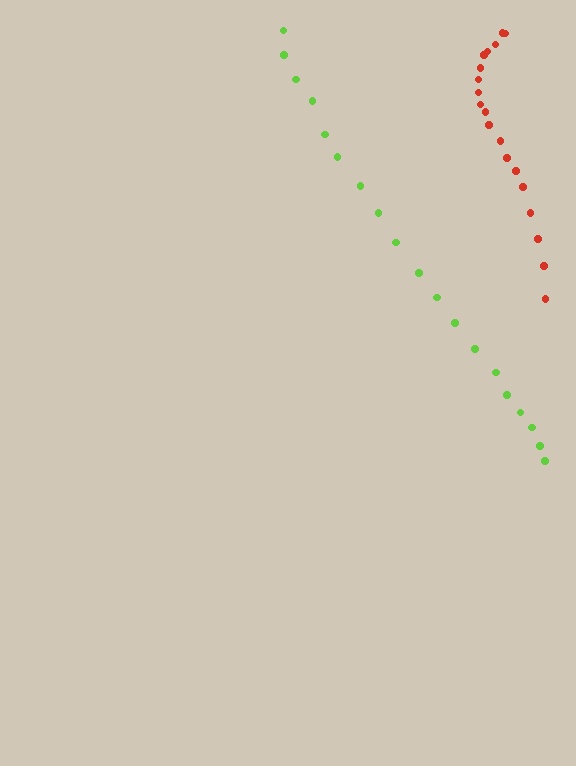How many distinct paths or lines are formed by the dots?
There are 2 distinct paths.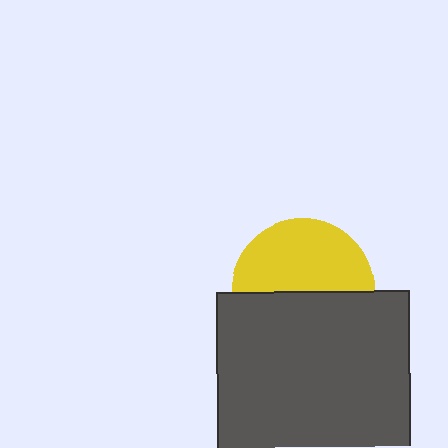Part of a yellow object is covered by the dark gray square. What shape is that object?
It is a circle.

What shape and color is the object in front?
The object in front is a dark gray square.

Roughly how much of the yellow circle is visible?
About half of it is visible (roughly 51%).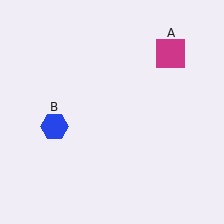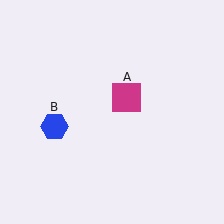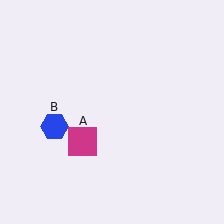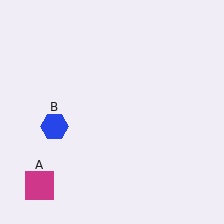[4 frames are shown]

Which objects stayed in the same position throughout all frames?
Blue hexagon (object B) remained stationary.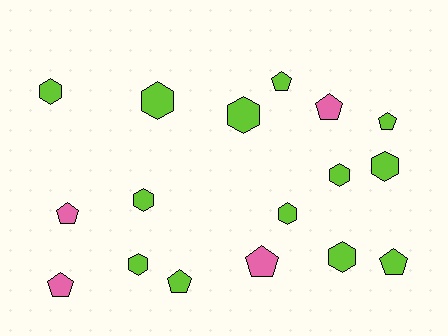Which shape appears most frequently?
Hexagon, with 9 objects.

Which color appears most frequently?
Lime, with 13 objects.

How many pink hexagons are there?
There are no pink hexagons.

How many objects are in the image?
There are 17 objects.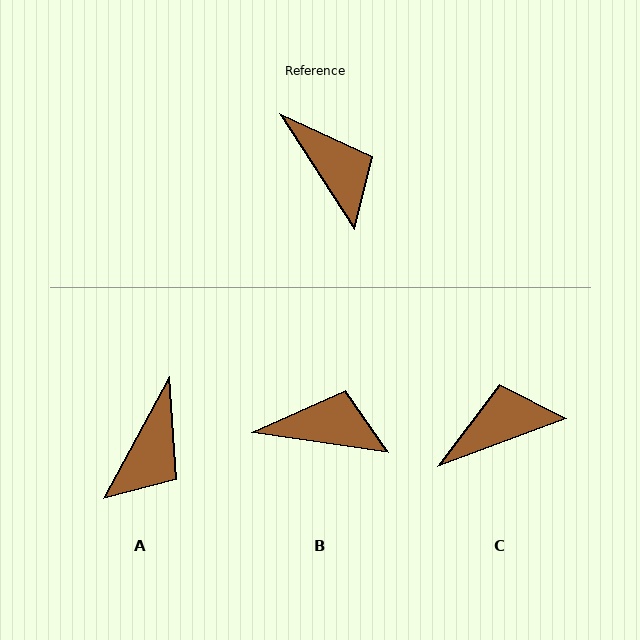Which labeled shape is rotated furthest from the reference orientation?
C, about 78 degrees away.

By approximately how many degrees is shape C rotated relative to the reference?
Approximately 78 degrees counter-clockwise.